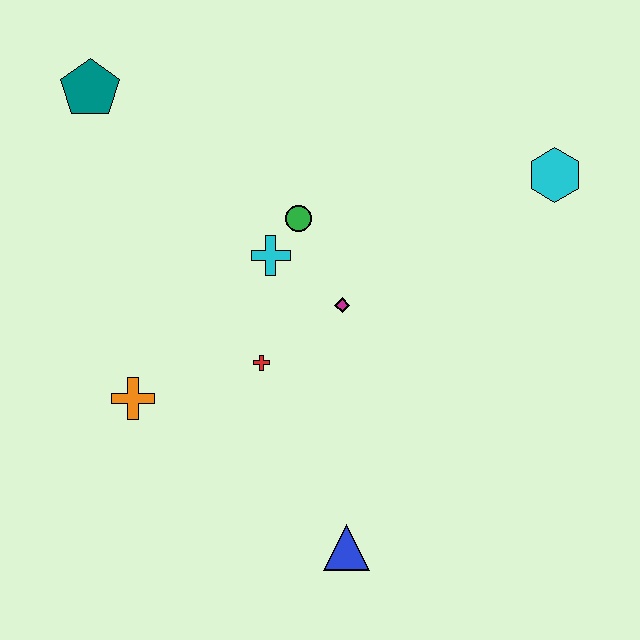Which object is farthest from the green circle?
The blue triangle is farthest from the green circle.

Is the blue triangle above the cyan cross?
No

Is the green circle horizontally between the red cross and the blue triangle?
Yes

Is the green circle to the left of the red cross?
No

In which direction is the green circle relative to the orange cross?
The green circle is above the orange cross.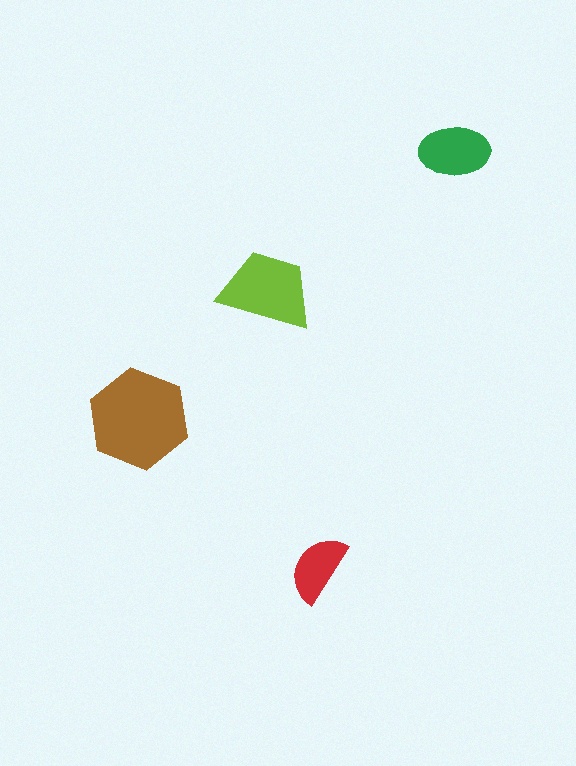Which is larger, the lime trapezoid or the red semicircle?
The lime trapezoid.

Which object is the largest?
The brown hexagon.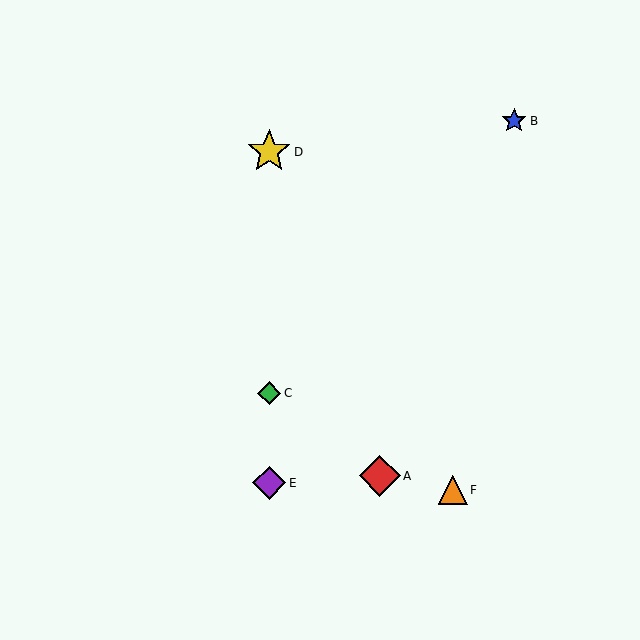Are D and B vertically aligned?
No, D is at x≈269 and B is at x≈514.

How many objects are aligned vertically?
3 objects (C, D, E) are aligned vertically.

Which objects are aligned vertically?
Objects C, D, E are aligned vertically.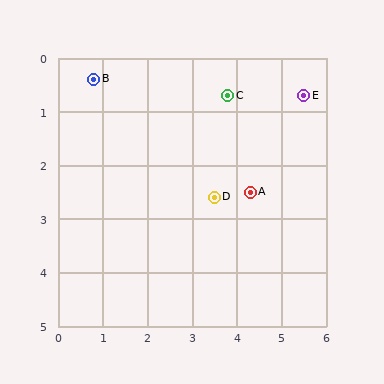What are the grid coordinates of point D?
Point D is at approximately (3.5, 2.6).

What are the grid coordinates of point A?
Point A is at approximately (4.3, 2.5).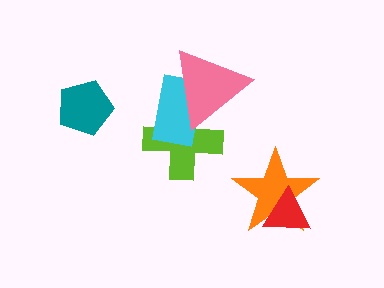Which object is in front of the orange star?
The red triangle is in front of the orange star.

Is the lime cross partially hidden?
Yes, it is partially covered by another shape.